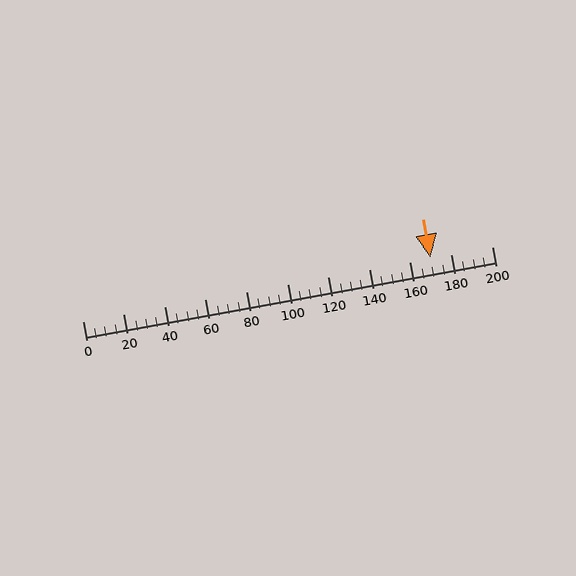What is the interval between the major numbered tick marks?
The major tick marks are spaced 20 units apart.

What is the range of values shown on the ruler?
The ruler shows values from 0 to 200.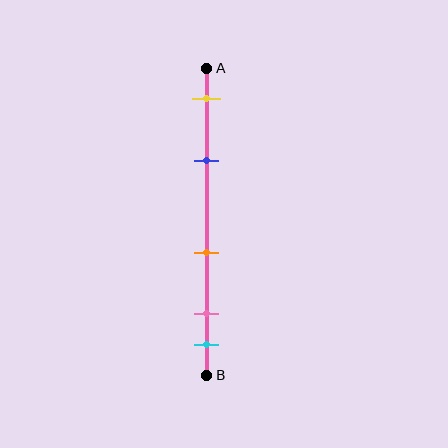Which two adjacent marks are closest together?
The pink and cyan marks are the closest adjacent pair.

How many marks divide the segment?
There are 5 marks dividing the segment.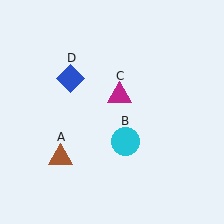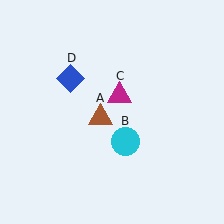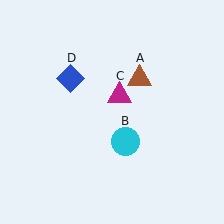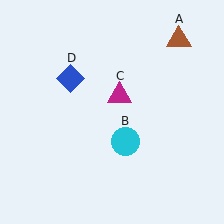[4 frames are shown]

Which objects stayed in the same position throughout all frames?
Cyan circle (object B) and magenta triangle (object C) and blue diamond (object D) remained stationary.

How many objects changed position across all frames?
1 object changed position: brown triangle (object A).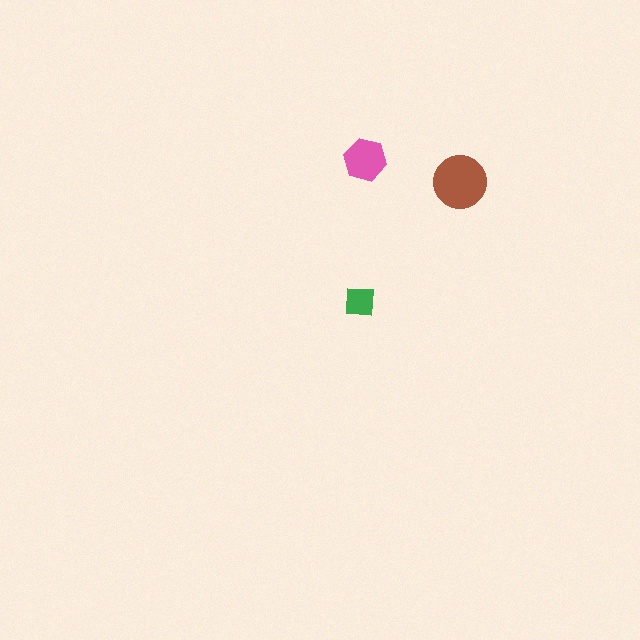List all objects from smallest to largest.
The green square, the pink hexagon, the brown circle.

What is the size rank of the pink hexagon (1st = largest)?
2nd.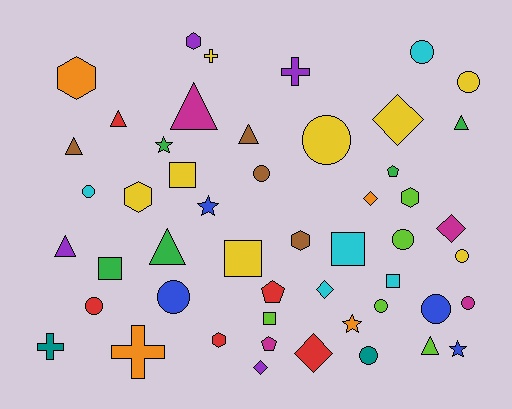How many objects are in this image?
There are 50 objects.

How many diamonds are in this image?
There are 6 diamonds.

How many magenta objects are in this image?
There are 4 magenta objects.